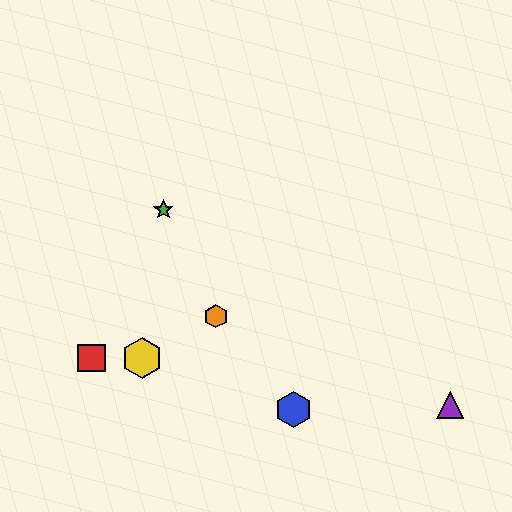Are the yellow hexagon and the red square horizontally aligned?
Yes, both are at y≈358.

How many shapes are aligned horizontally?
2 shapes (the red square, the yellow hexagon) are aligned horizontally.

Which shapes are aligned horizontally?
The red square, the yellow hexagon are aligned horizontally.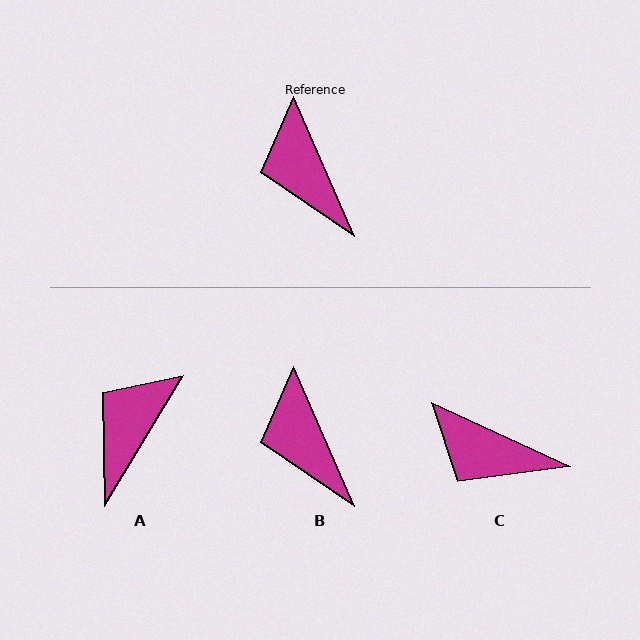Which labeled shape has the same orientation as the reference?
B.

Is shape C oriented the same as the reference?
No, it is off by about 42 degrees.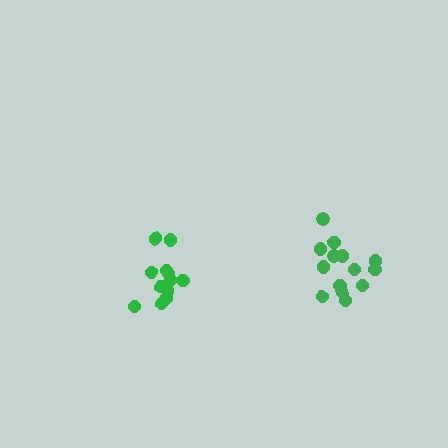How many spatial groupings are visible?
There are 2 spatial groupings.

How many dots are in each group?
Group 1: 12 dots, Group 2: 14 dots (26 total).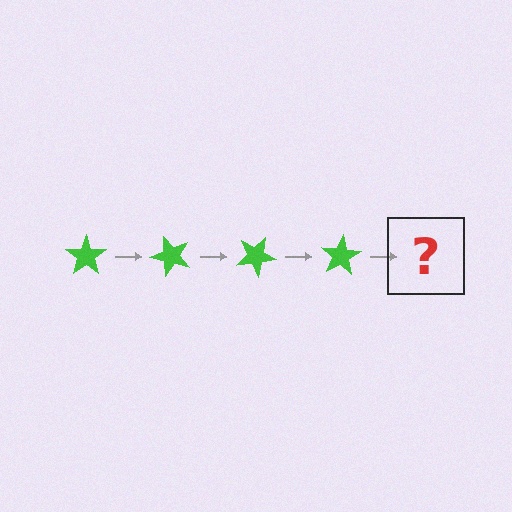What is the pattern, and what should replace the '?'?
The pattern is that the star rotates 50 degrees each step. The '?' should be a green star rotated 200 degrees.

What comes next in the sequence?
The next element should be a green star rotated 200 degrees.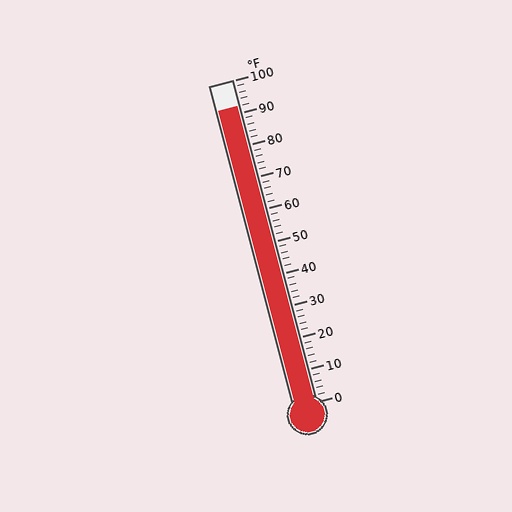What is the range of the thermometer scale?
The thermometer scale ranges from 0°F to 100°F.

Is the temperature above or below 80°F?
The temperature is above 80°F.